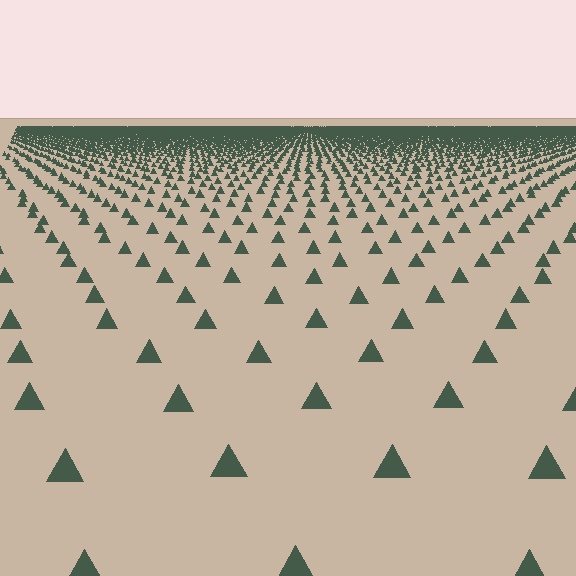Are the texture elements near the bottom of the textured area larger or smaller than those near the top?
Larger. Near the bottom, elements are closer to the viewer and appear at a bigger on-screen size.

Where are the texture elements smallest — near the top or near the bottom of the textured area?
Near the top.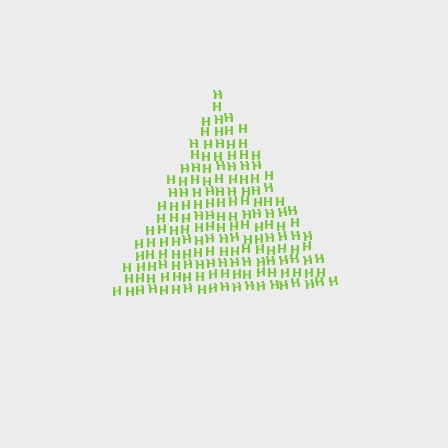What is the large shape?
The large shape is a triangle.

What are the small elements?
The small elements are letter H's.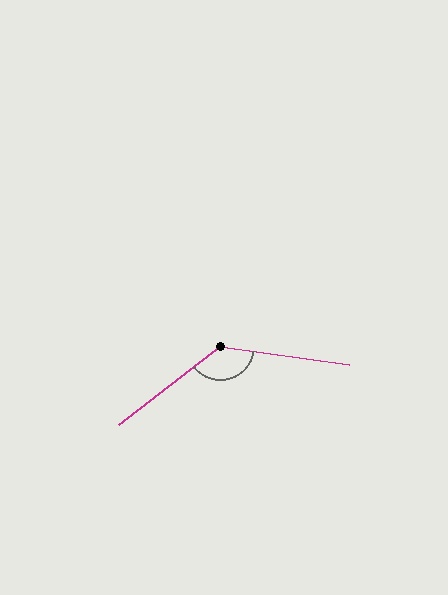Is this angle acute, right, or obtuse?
It is obtuse.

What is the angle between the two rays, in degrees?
Approximately 134 degrees.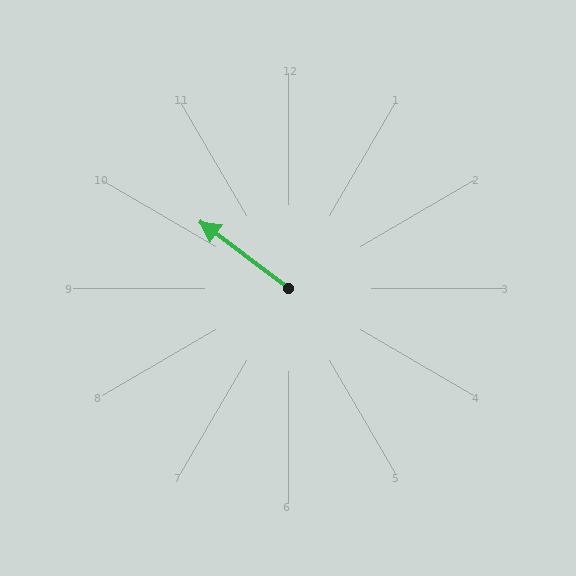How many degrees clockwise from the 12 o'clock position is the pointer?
Approximately 307 degrees.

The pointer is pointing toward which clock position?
Roughly 10 o'clock.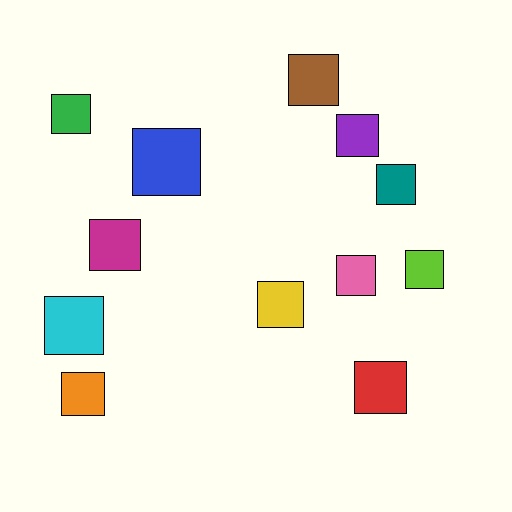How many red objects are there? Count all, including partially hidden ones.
There is 1 red object.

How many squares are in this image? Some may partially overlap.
There are 12 squares.